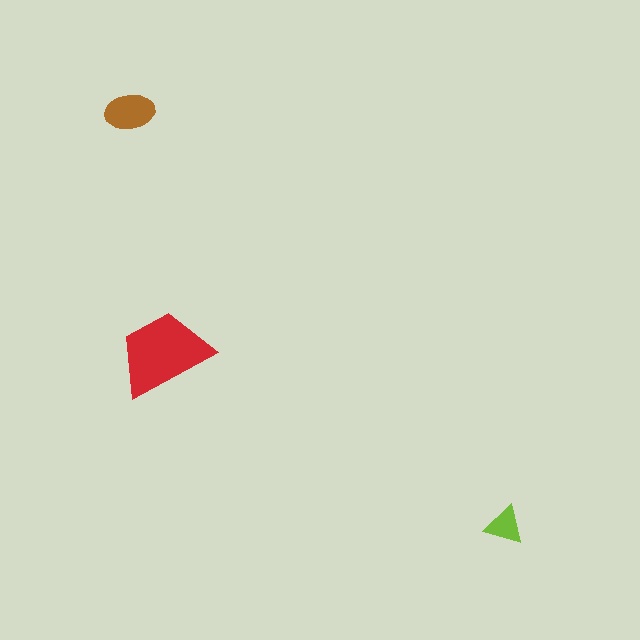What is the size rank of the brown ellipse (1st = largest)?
2nd.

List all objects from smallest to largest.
The lime triangle, the brown ellipse, the red trapezoid.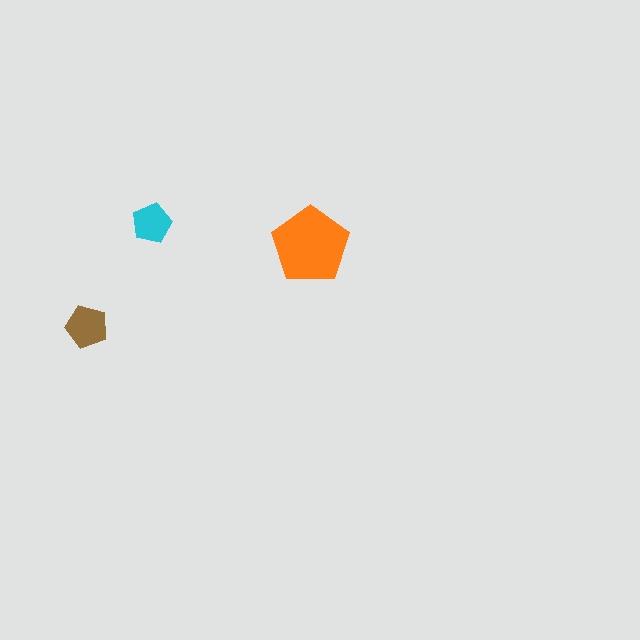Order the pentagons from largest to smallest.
the orange one, the brown one, the cyan one.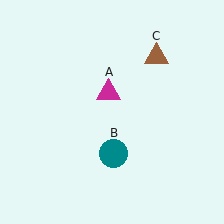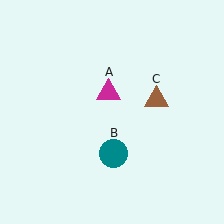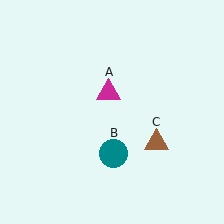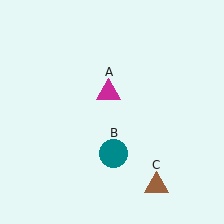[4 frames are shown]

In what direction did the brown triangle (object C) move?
The brown triangle (object C) moved down.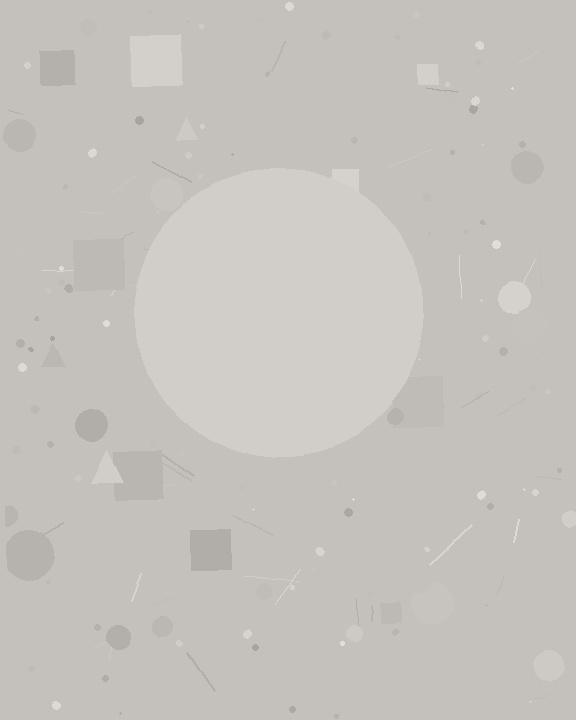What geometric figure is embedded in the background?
A circle is embedded in the background.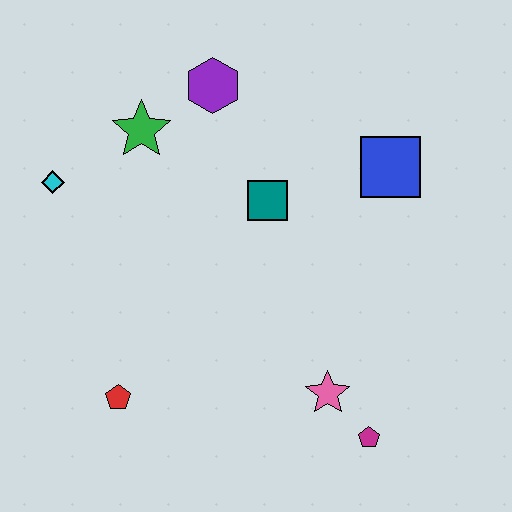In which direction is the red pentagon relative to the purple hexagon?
The red pentagon is below the purple hexagon.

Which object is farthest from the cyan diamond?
The magenta pentagon is farthest from the cyan diamond.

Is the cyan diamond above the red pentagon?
Yes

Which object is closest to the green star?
The purple hexagon is closest to the green star.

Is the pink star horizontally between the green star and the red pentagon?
No